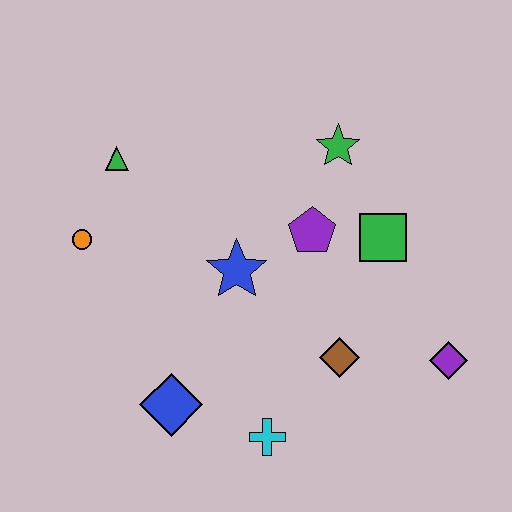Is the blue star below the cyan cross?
No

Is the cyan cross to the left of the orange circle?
No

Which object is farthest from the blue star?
The purple diamond is farthest from the blue star.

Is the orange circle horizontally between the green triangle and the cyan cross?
No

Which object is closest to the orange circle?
The green triangle is closest to the orange circle.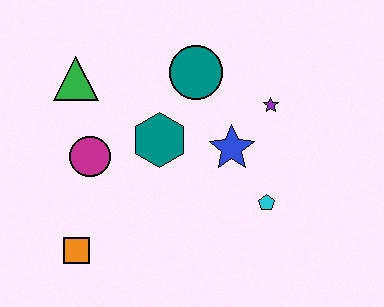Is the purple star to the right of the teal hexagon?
Yes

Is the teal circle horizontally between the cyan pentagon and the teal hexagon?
Yes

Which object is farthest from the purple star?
The orange square is farthest from the purple star.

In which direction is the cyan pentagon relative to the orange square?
The cyan pentagon is to the right of the orange square.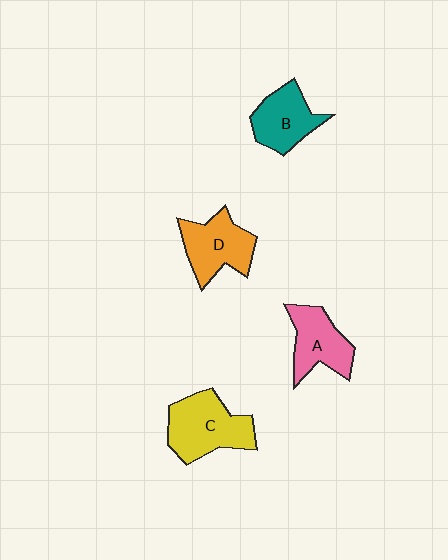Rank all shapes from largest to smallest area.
From largest to smallest: C (yellow), D (orange), A (pink), B (teal).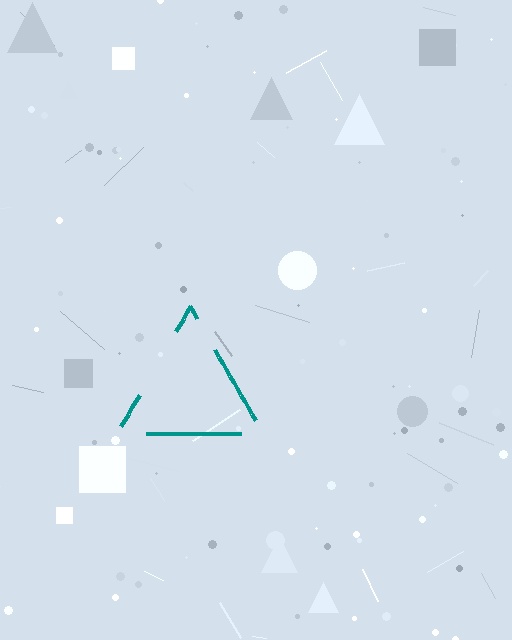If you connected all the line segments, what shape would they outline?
They would outline a triangle.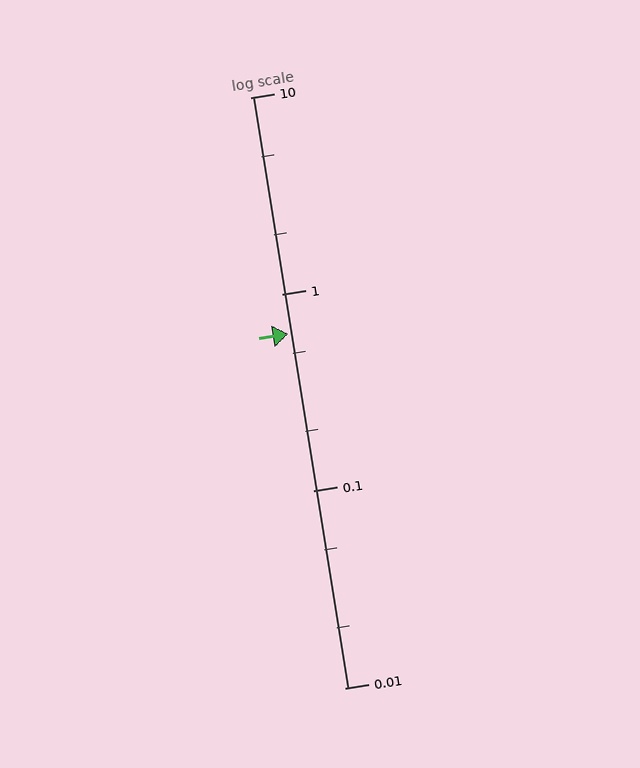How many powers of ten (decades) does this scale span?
The scale spans 3 decades, from 0.01 to 10.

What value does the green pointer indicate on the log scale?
The pointer indicates approximately 0.63.